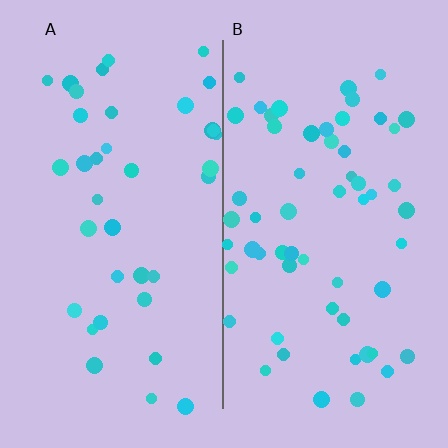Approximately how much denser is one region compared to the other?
Approximately 1.5× — region B over region A.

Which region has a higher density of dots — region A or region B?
B (the right).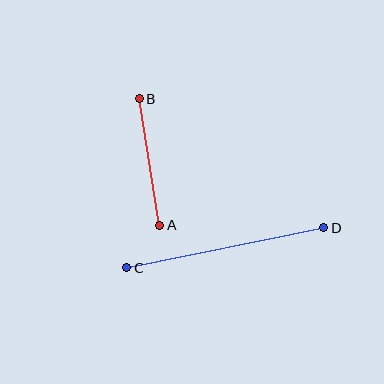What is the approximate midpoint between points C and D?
The midpoint is at approximately (225, 248) pixels.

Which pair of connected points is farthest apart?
Points C and D are farthest apart.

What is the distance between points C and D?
The distance is approximately 201 pixels.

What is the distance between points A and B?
The distance is approximately 128 pixels.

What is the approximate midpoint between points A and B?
The midpoint is at approximately (150, 162) pixels.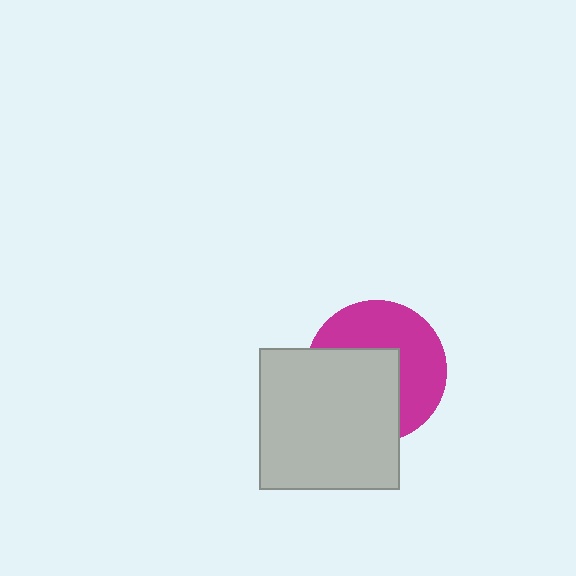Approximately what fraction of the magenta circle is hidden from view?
Roughly 49% of the magenta circle is hidden behind the light gray square.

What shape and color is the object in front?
The object in front is a light gray square.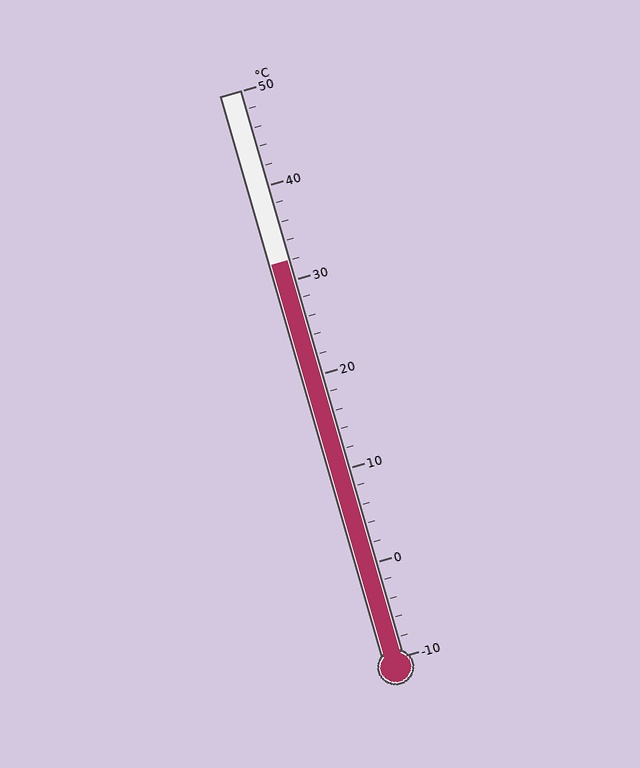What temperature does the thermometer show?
The thermometer shows approximately 32°C.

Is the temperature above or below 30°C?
The temperature is above 30°C.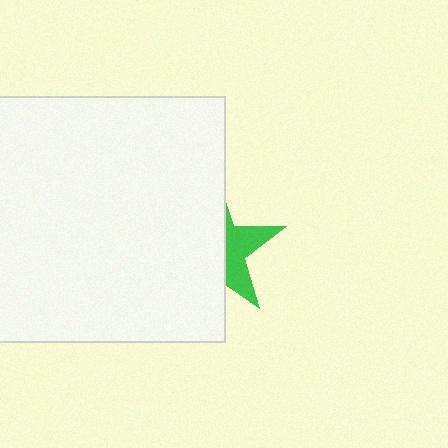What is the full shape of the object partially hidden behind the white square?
The partially hidden object is a green star.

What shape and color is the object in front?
The object in front is a white square.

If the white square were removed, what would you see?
You would see the complete green star.